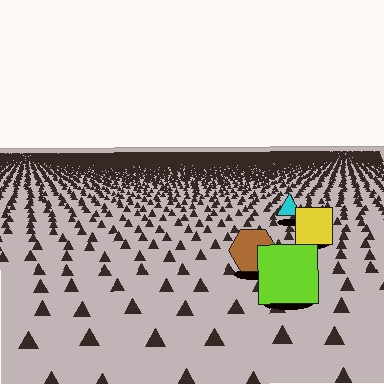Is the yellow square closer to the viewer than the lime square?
No. The lime square is closer — you can tell from the texture gradient: the ground texture is coarser near it.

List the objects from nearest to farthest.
From nearest to farthest: the lime square, the brown hexagon, the yellow square, the cyan triangle.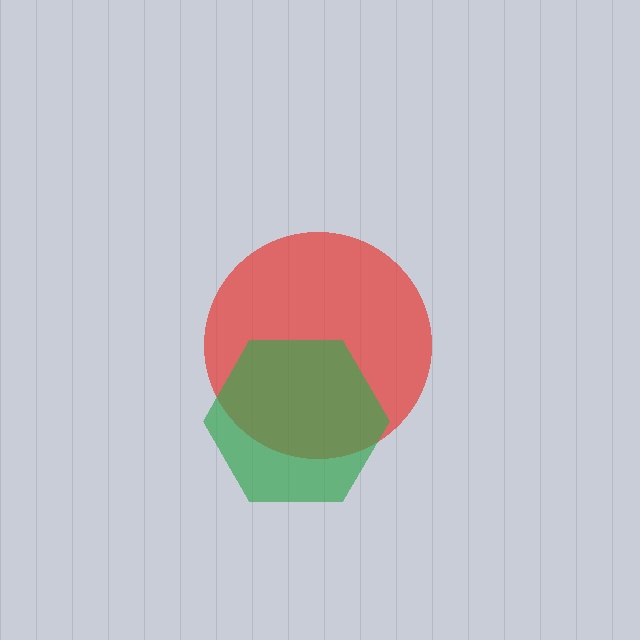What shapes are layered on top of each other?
The layered shapes are: a red circle, a green hexagon.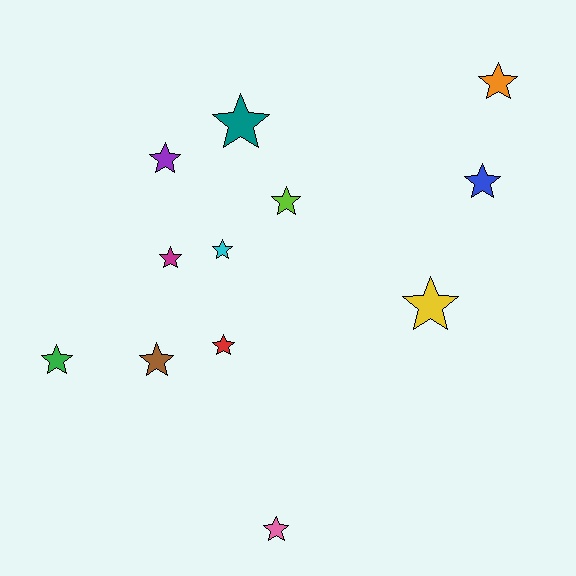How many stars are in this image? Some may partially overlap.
There are 12 stars.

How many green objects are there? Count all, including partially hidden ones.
There is 1 green object.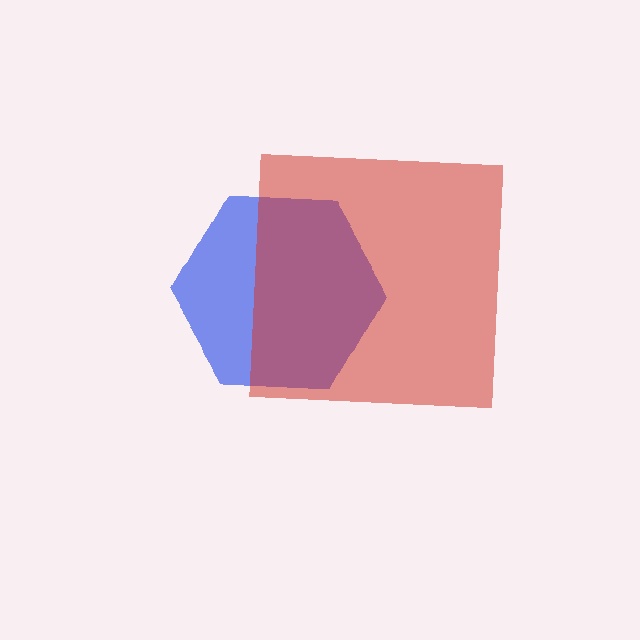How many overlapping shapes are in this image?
There are 2 overlapping shapes in the image.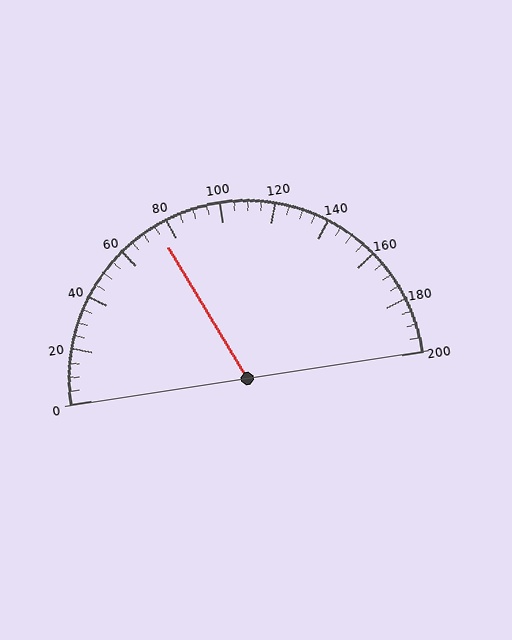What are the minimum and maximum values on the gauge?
The gauge ranges from 0 to 200.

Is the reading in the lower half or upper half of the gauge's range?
The reading is in the lower half of the range (0 to 200).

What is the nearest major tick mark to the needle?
The nearest major tick mark is 80.